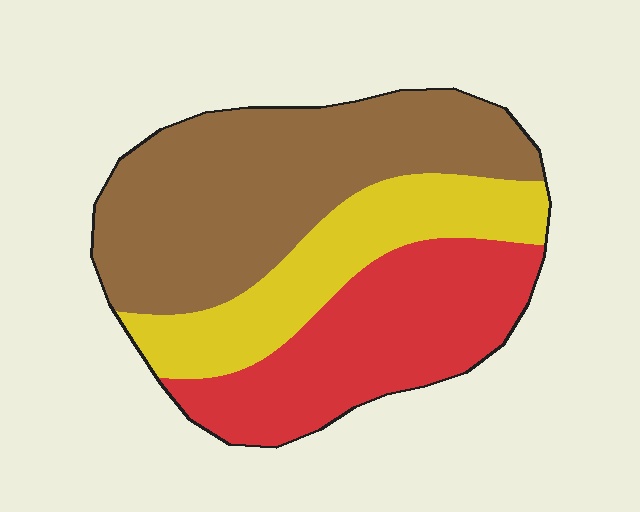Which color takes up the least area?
Yellow, at roughly 25%.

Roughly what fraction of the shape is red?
Red covers about 30% of the shape.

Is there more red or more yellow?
Red.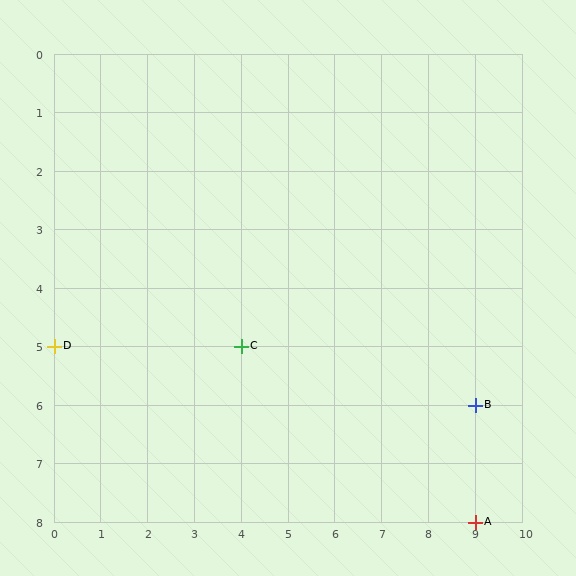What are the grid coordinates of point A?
Point A is at grid coordinates (9, 8).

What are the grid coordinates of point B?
Point B is at grid coordinates (9, 6).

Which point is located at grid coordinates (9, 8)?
Point A is at (9, 8).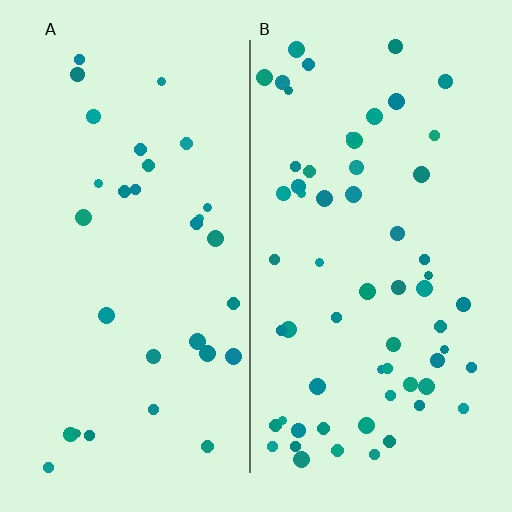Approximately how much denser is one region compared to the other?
Approximately 2.1× — region B over region A.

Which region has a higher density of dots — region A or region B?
B (the right).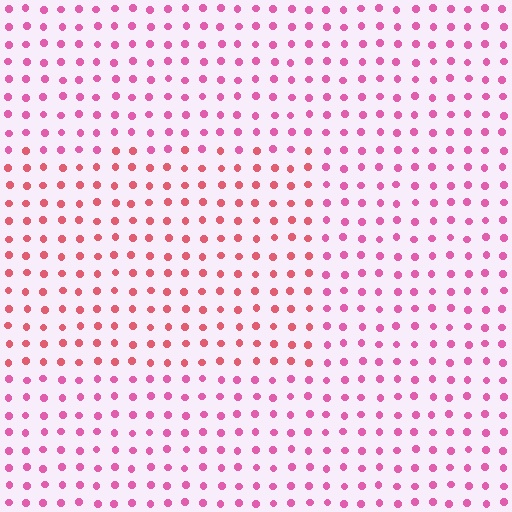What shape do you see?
I see a rectangle.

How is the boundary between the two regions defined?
The boundary is defined purely by a slight shift in hue (about 27 degrees). Spacing, size, and orientation are identical on both sides.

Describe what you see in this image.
The image is filled with small pink elements in a uniform arrangement. A rectangle-shaped region is visible where the elements are tinted to a slightly different hue, forming a subtle color boundary.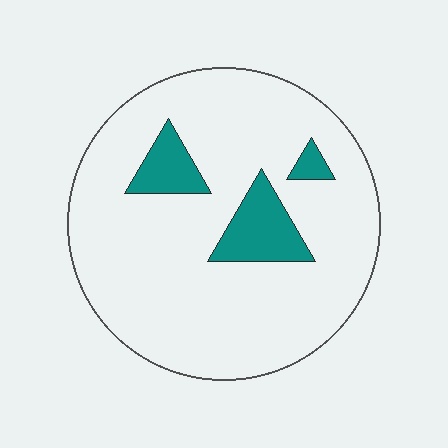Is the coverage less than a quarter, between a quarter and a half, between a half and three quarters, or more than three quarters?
Less than a quarter.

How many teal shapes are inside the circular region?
3.